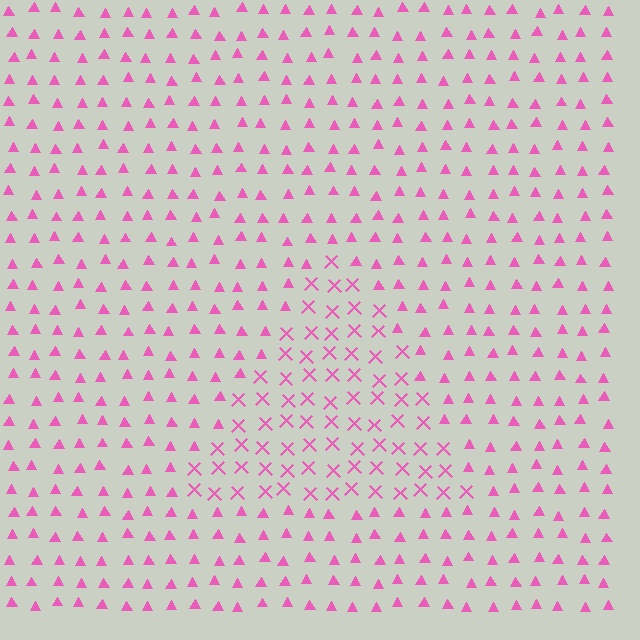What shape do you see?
I see a triangle.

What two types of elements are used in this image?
The image uses X marks inside the triangle region and triangles outside it.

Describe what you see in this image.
The image is filled with small pink elements arranged in a uniform grid. A triangle-shaped region contains X marks, while the surrounding area contains triangles. The boundary is defined purely by the change in element shape.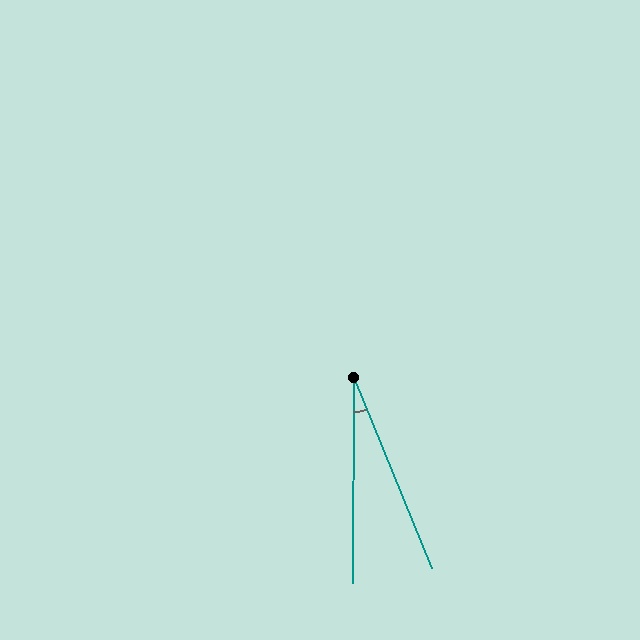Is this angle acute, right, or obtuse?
It is acute.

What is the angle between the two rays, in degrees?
Approximately 23 degrees.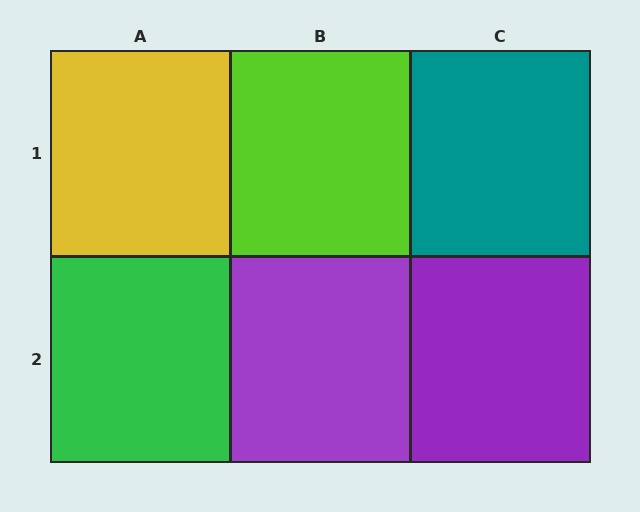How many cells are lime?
1 cell is lime.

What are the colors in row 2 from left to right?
Green, purple, purple.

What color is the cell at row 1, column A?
Yellow.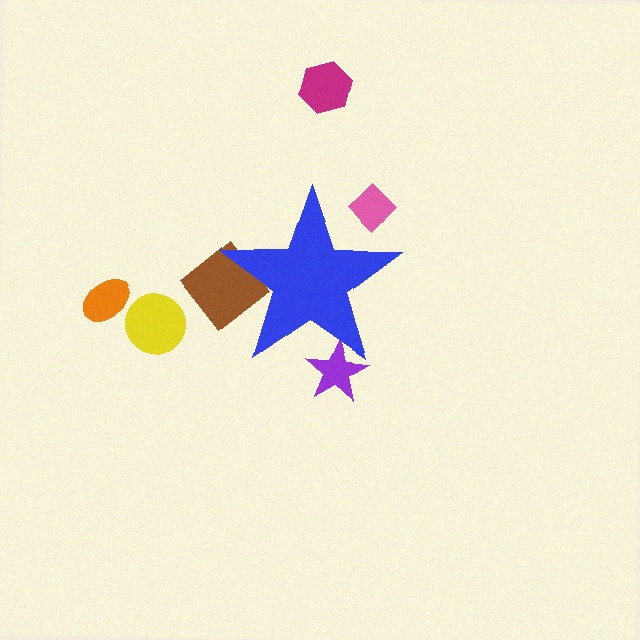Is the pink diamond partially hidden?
Yes, the pink diamond is partially hidden behind the blue star.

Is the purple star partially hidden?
Yes, the purple star is partially hidden behind the blue star.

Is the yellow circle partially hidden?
No, the yellow circle is fully visible.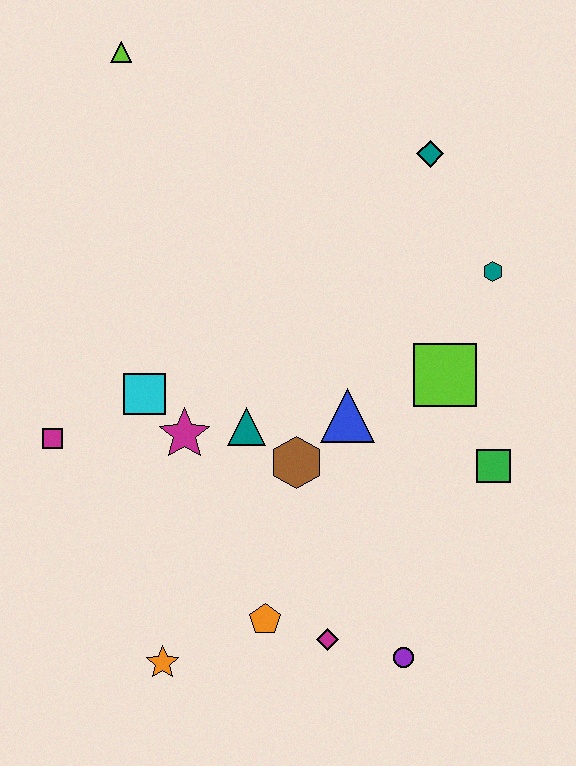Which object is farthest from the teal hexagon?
The orange star is farthest from the teal hexagon.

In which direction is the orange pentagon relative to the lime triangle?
The orange pentagon is below the lime triangle.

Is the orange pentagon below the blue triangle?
Yes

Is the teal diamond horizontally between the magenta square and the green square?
Yes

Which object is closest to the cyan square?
The magenta star is closest to the cyan square.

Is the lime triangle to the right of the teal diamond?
No